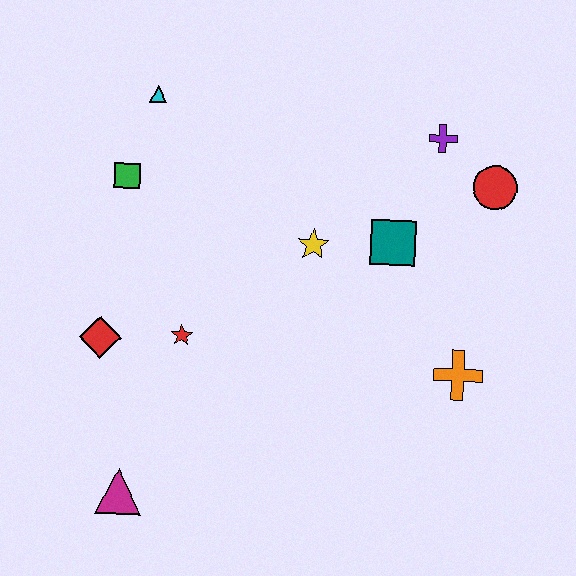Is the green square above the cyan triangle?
No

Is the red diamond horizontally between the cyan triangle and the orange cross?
No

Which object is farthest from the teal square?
The magenta triangle is farthest from the teal square.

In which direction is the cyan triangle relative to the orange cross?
The cyan triangle is to the left of the orange cross.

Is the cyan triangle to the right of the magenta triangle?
Yes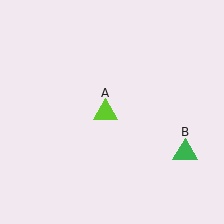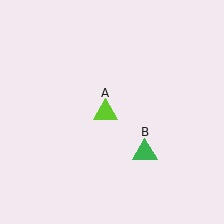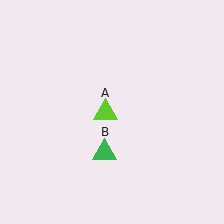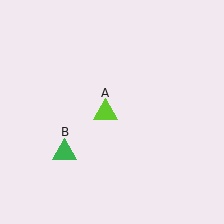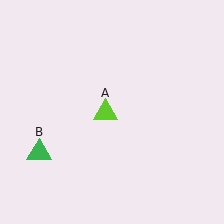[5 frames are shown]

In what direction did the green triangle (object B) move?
The green triangle (object B) moved left.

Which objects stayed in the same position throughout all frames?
Lime triangle (object A) remained stationary.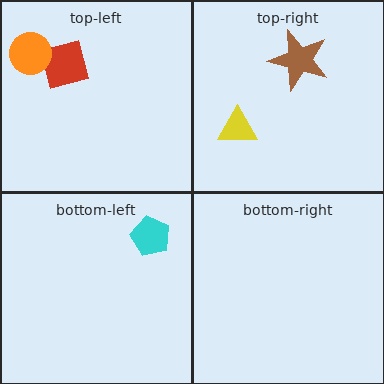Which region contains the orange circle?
The top-left region.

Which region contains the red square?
The top-left region.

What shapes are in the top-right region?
The yellow triangle, the brown star.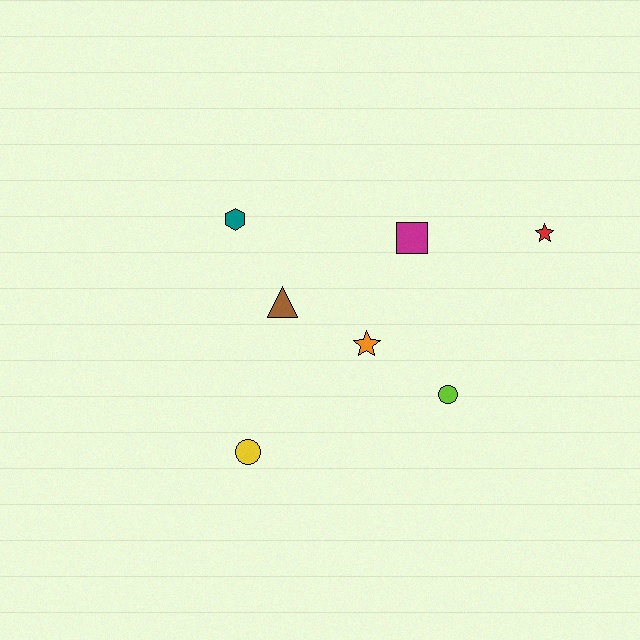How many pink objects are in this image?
There are no pink objects.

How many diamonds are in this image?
There are no diamonds.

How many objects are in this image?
There are 7 objects.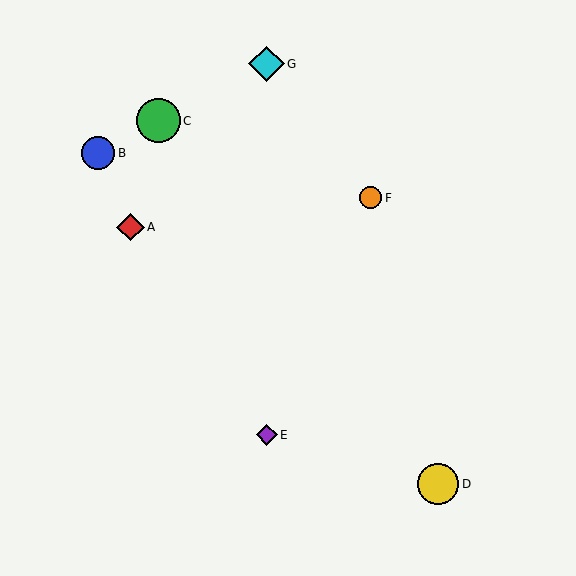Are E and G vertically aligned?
Yes, both are at x≈267.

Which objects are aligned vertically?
Objects E, G are aligned vertically.